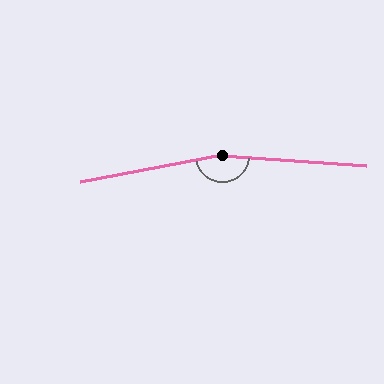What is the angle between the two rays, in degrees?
Approximately 166 degrees.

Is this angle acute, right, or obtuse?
It is obtuse.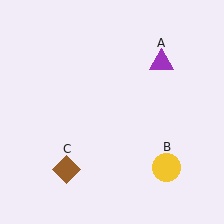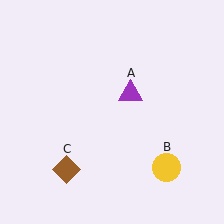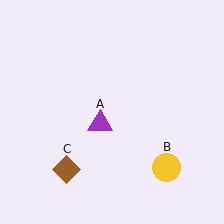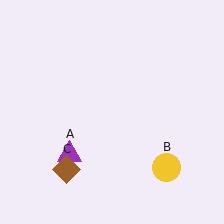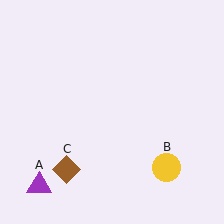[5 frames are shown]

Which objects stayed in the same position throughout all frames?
Yellow circle (object B) and brown diamond (object C) remained stationary.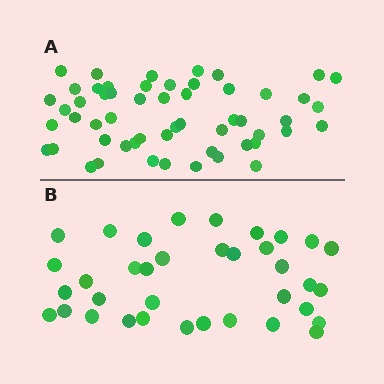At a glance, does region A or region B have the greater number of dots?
Region A (the top region) has more dots.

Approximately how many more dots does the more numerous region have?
Region A has approximately 20 more dots than region B.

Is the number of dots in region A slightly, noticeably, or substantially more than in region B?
Region A has substantially more. The ratio is roughly 1.5 to 1.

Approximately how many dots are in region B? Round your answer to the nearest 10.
About 40 dots. (The exact count is 36, which rounds to 40.)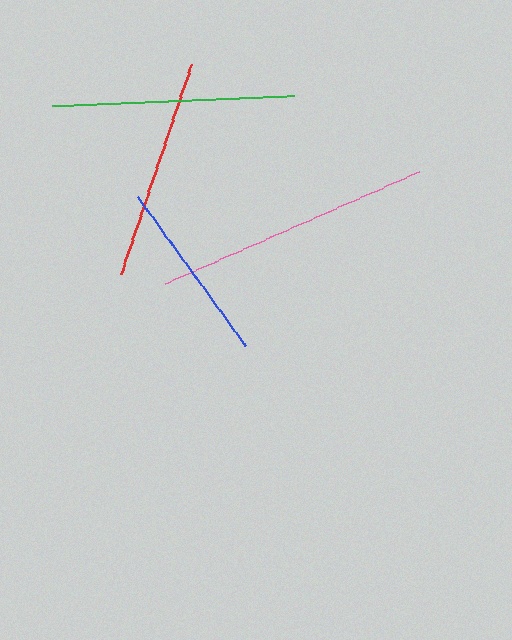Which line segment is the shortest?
The blue line is the shortest at approximately 184 pixels.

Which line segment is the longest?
The pink line is the longest at approximately 277 pixels.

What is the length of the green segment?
The green segment is approximately 243 pixels long.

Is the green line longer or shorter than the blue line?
The green line is longer than the blue line.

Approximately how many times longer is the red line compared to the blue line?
The red line is approximately 1.2 times the length of the blue line.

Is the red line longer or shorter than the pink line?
The pink line is longer than the red line.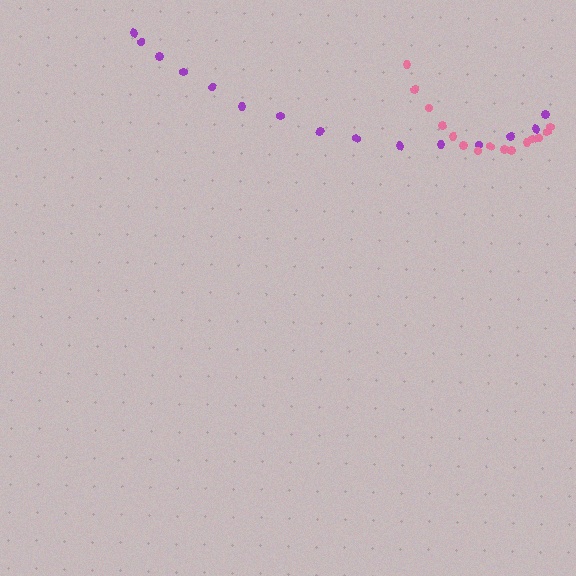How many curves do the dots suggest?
There are 2 distinct paths.